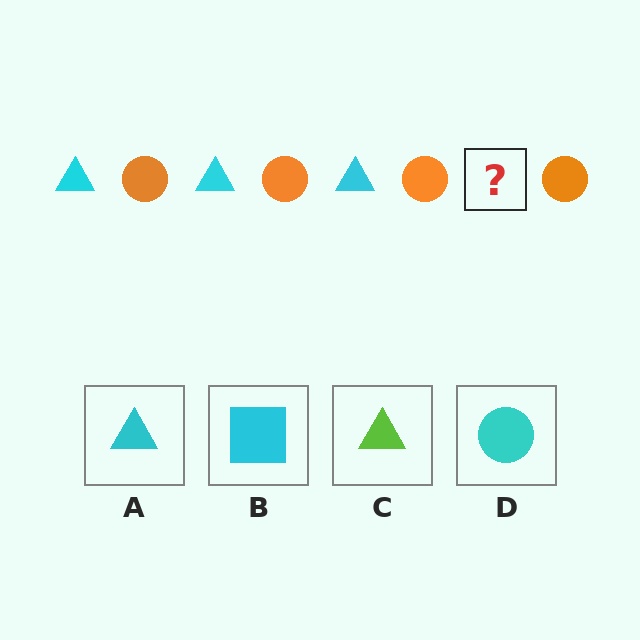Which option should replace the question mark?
Option A.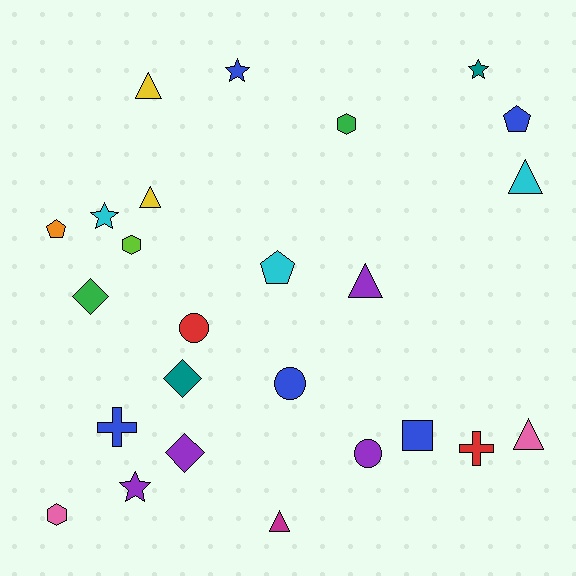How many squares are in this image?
There is 1 square.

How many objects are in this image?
There are 25 objects.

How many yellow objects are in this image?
There are 2 yellow objects.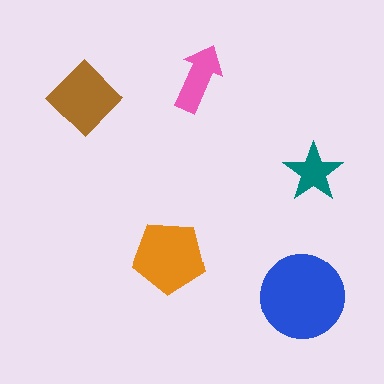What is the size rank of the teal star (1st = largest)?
5th.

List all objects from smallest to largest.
The teal star, the pink arrow, the brown diamond, the orange pentagon, the blue circle.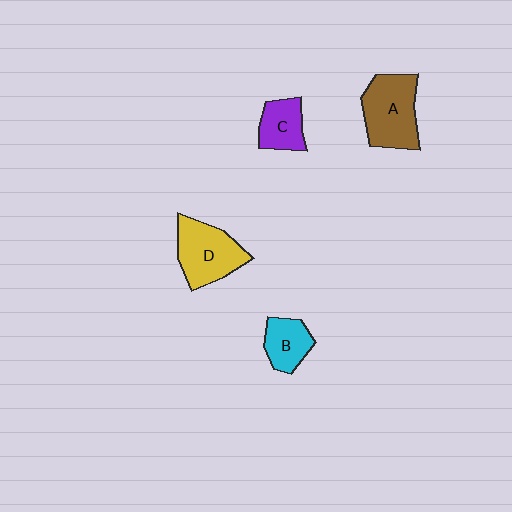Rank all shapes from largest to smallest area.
From largest to smallest: A (brown), D (yellow), C (purple), B (cyan).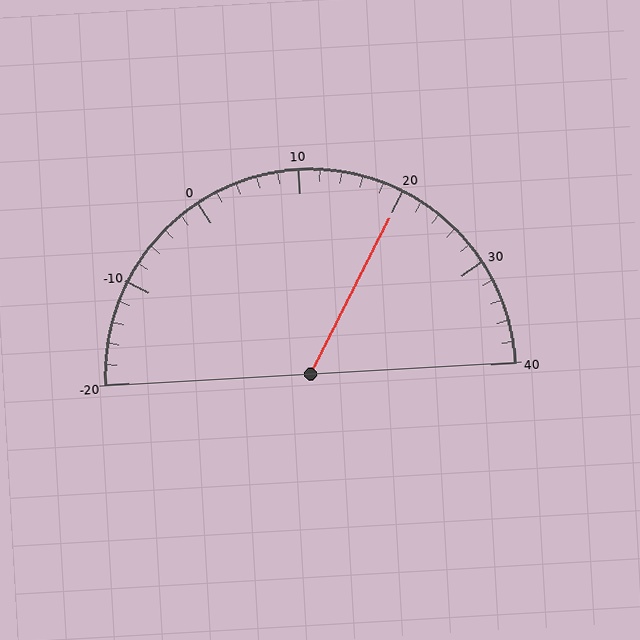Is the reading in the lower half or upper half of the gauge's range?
The reading is in the upper half of the range (-20 to 40).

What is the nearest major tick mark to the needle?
The nearest major tick mark is 20.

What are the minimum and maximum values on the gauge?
The gauge ranges from -20 to 40.